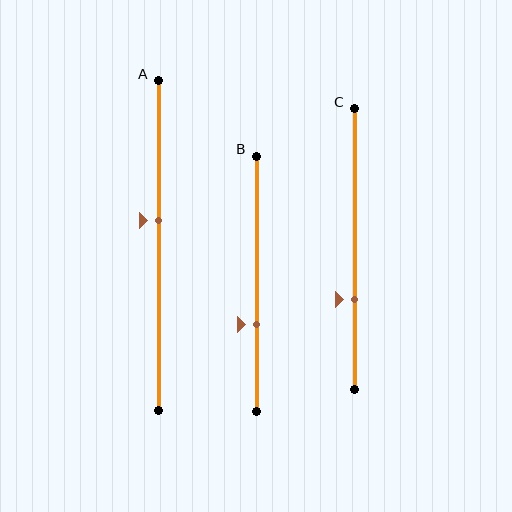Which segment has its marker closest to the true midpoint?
Segment A has its marker closest to the true midpoint.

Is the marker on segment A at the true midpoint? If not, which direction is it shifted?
No, the marker on segment A is shifted upward by about 8% of the segment length.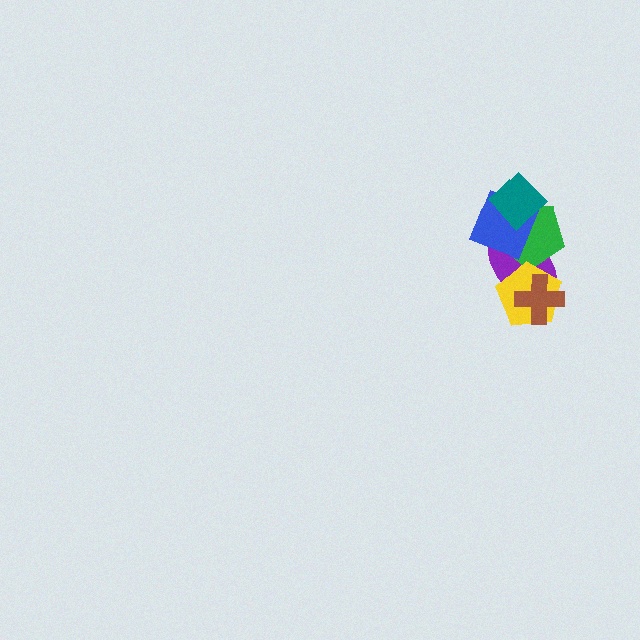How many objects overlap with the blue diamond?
3 objects overlap with the blue diamond.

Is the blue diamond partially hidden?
Yes, it is partially covered by another shape.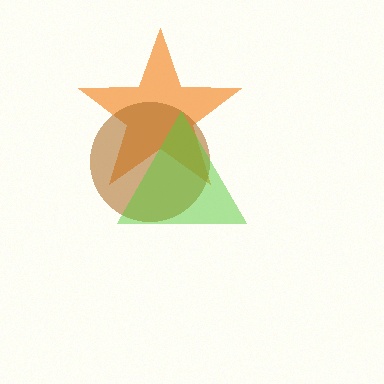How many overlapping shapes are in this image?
There are 3 overlapping shapes in the image.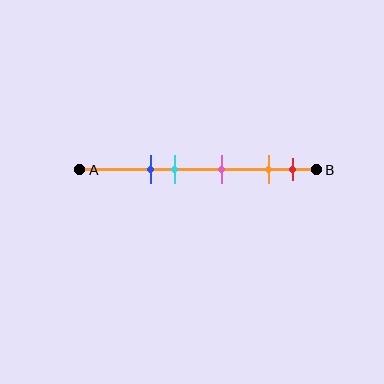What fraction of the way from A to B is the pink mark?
The pink mark is approximately 60% (0.6) of the way from A to B.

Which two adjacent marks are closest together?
The orange and red marks are the closest adjacent pair.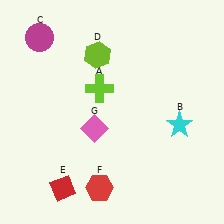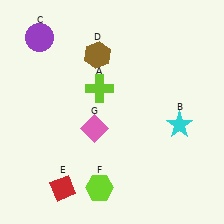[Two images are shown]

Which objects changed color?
C changed from magenta to purple. D changed from lime to brown. F changed from red to lime.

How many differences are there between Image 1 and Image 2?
There are 3 differences between the two images.